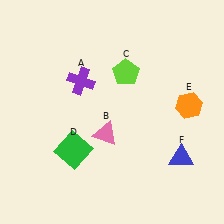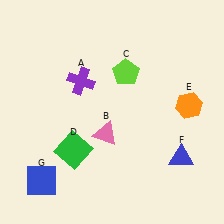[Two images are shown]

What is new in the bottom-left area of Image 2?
A blue square (G) was added in the bottom-left area of Image 2.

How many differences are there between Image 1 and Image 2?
There is 1 difference between the two images.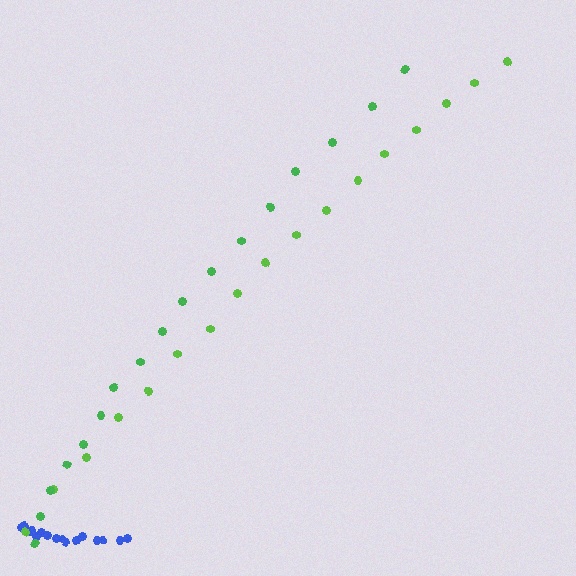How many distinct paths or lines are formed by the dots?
There are 3 distinct paths.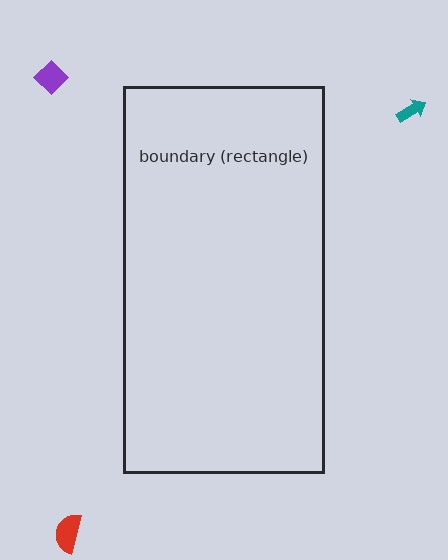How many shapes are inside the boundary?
0 inside, 3 outside.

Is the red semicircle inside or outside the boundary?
Outside.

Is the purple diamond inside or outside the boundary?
Outside.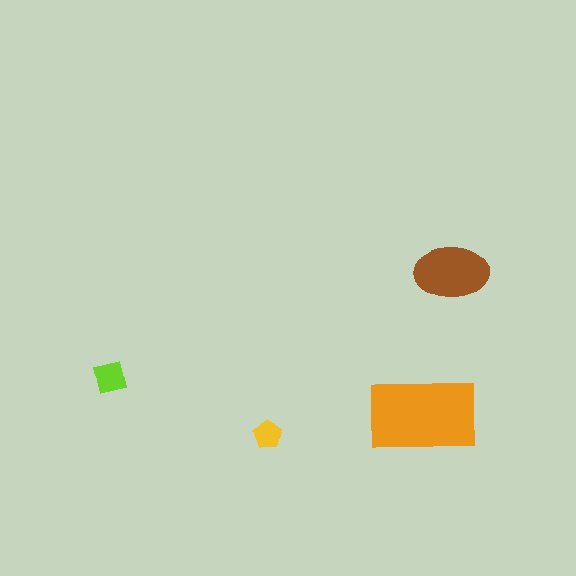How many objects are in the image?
There are 4 objects in the image.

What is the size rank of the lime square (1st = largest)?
3rd.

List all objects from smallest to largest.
The yellow pentagon, the lime square, the brown ellipse, the orange rectangle.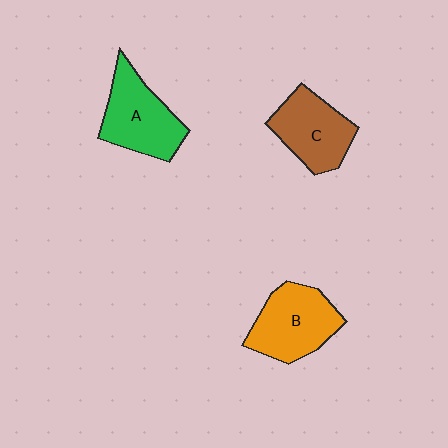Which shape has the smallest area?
Shape C (brown).